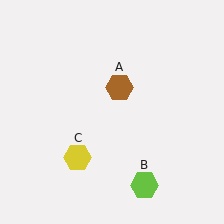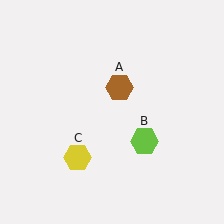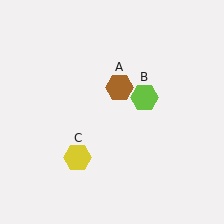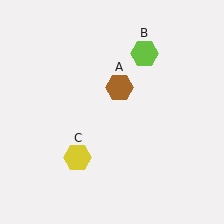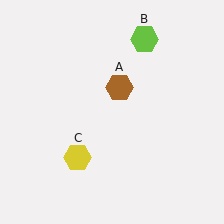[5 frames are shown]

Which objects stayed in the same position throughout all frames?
Brown hexagon (object A) and yellow hexagon (object C) remained stationary.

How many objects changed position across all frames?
1 object changed position: lime hexagon (object B).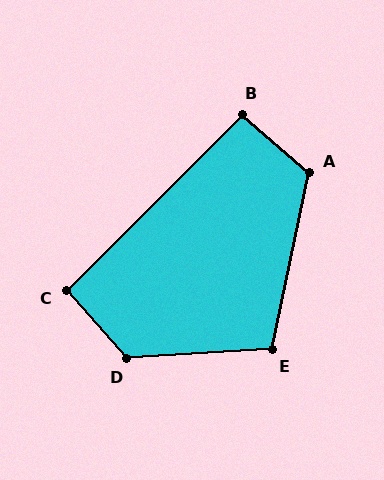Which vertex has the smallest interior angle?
C, at approximately 93 degrees.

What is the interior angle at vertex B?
Approximately 94 degrees (approximately right).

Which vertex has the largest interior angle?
D, at approximately 128 degrees.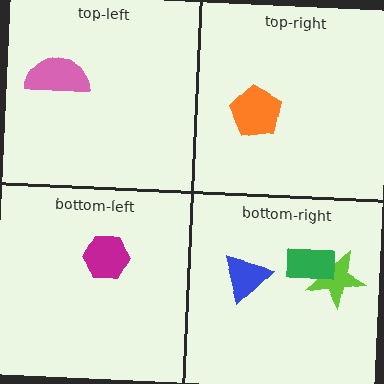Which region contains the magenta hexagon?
The bottom-left region.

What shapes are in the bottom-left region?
The magenta hexagon.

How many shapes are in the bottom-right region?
3.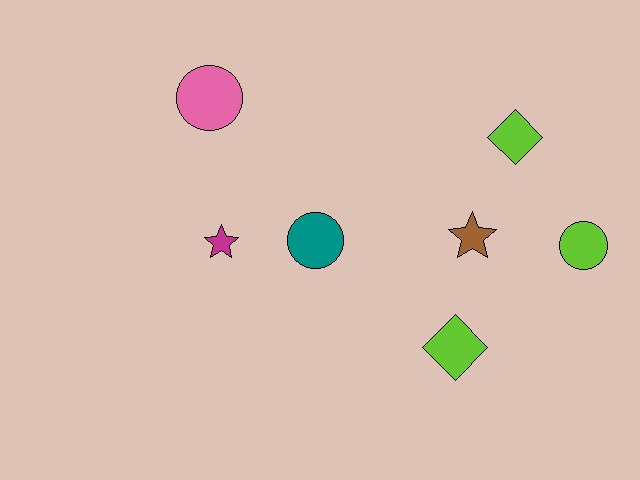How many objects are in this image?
There are 7 objects.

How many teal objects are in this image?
There is 1 teal object.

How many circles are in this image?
There are 3 circles.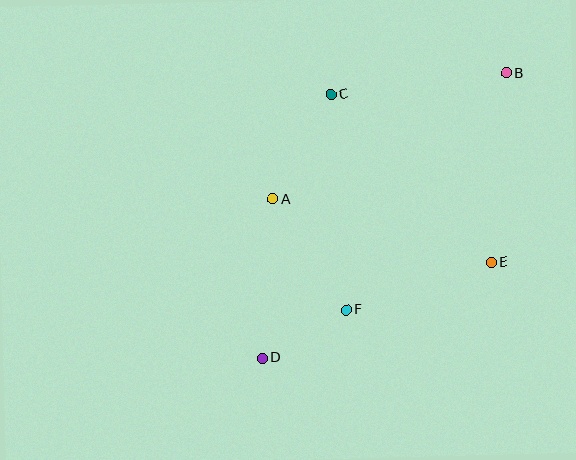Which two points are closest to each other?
Points D and F are closest to each other.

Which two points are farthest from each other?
Points B and D are farthest from each other.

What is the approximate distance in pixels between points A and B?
The distance between A and B is approximately 265 pixels.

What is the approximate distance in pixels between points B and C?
The distance between B and C is approximately 176 pixels.